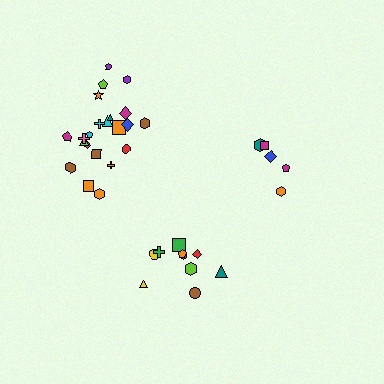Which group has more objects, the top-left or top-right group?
The top-left group.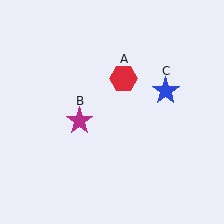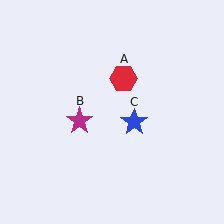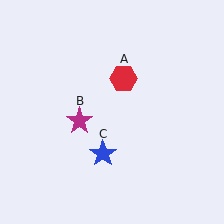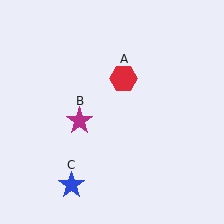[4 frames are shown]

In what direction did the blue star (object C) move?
The blue star (object C) moved down and to the left.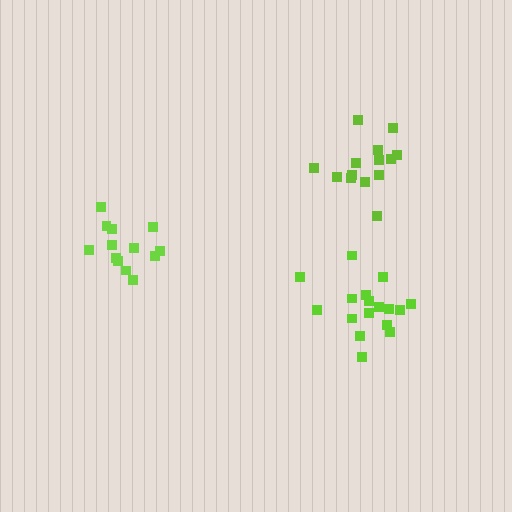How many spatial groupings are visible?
There are 3 spatial groupings.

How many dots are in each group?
Group 1: 13 dots, Group 2: 14 dots, Group 3: 17 dots (44 total).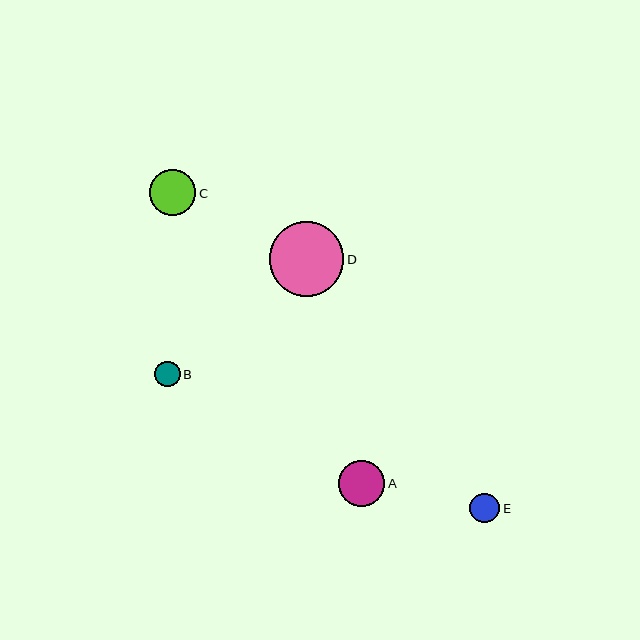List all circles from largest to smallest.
From largest to smallest: D, A, C, E, B.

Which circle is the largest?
Circle D is the largest with a size of approximately 74 pixels.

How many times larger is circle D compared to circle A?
Circle D is approximately 1.6 times the size of circle A.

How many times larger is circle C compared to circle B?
Circle C is approximately 1.8 times the size of circle B.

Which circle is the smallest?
Circle B is the smallest with a size of approximately 26 pixels.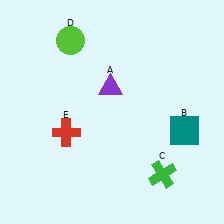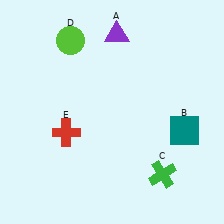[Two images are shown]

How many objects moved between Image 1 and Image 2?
1 object moved between the two images.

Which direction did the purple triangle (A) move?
The purple triangle (A) moved up.